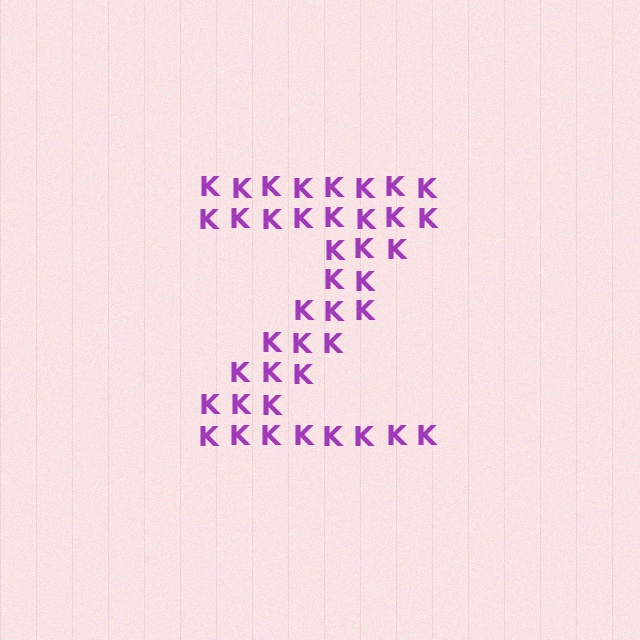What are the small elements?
The small elements are letter K's.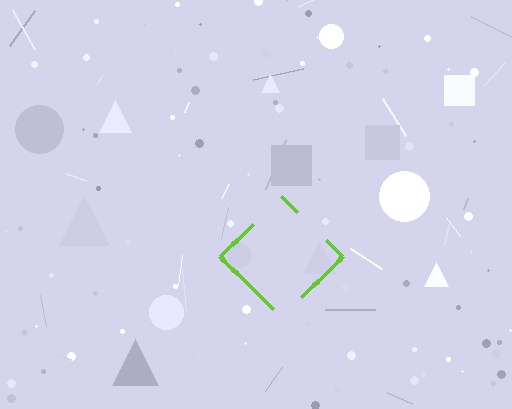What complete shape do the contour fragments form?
The contour fragments form a diamond.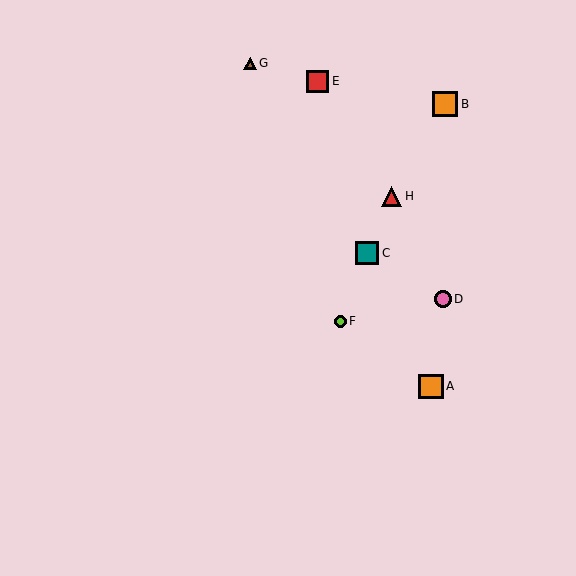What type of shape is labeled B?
Shape B is an orange square.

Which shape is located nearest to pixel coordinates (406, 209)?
The red triangle (labeled H) at (392, 196) is nearest to that location.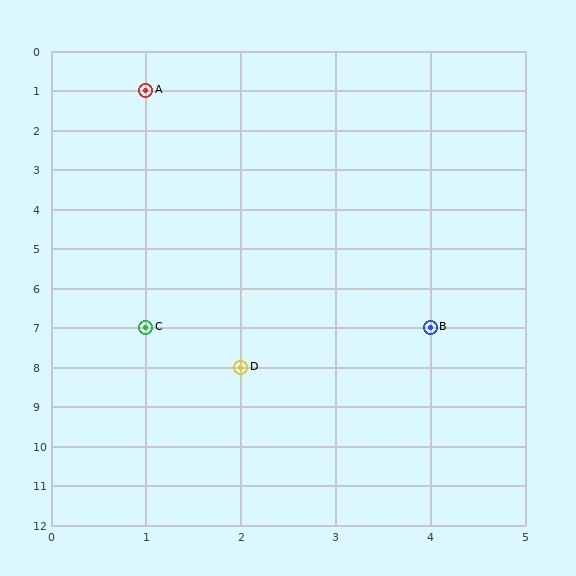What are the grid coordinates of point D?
Point D is at grid coordinates (2, 8).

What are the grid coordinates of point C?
Point C is at grid coordinates (1, 7).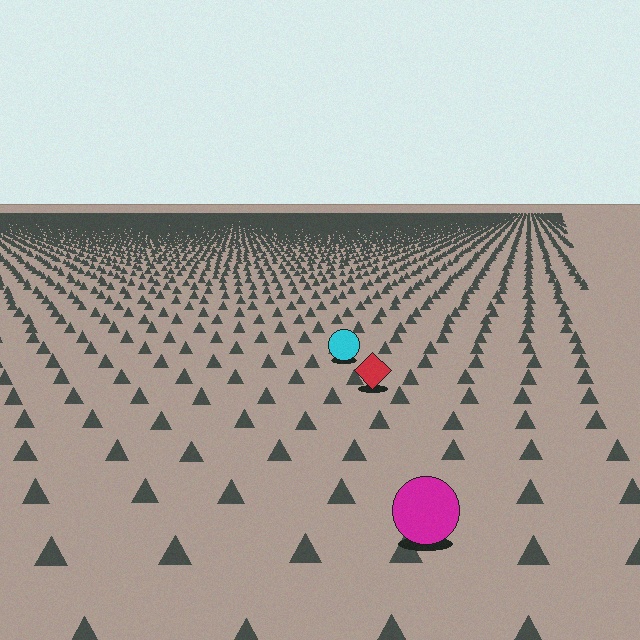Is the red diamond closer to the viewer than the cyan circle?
Yes. The red diamond is closer — you can tell from the texture gradient: the ground texture is coarser near it.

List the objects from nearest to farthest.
From nearest to farthest: the magenta circle, the red diamond, the cyan circle.